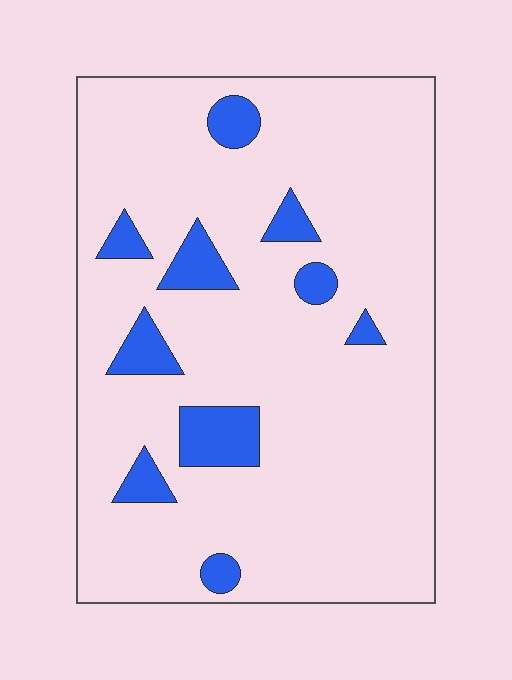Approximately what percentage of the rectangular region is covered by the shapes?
Approximately 10%.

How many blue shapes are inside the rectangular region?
10.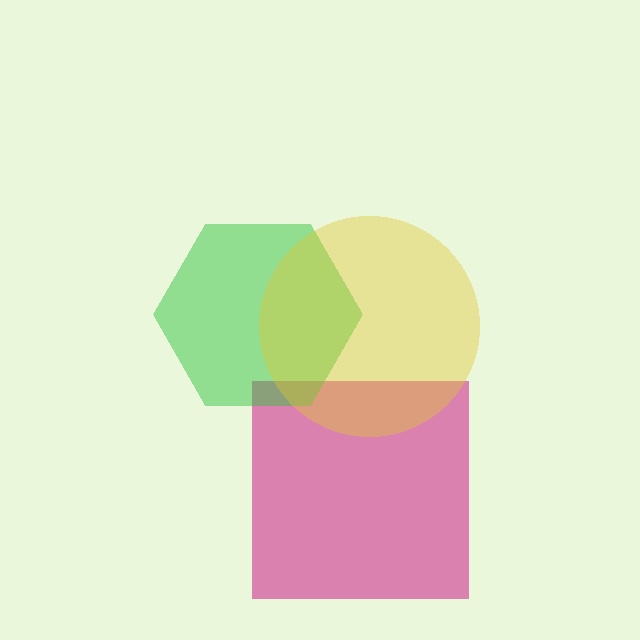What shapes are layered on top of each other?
The layered shapes are: a magenta square, a green hexagon, a yellow circle.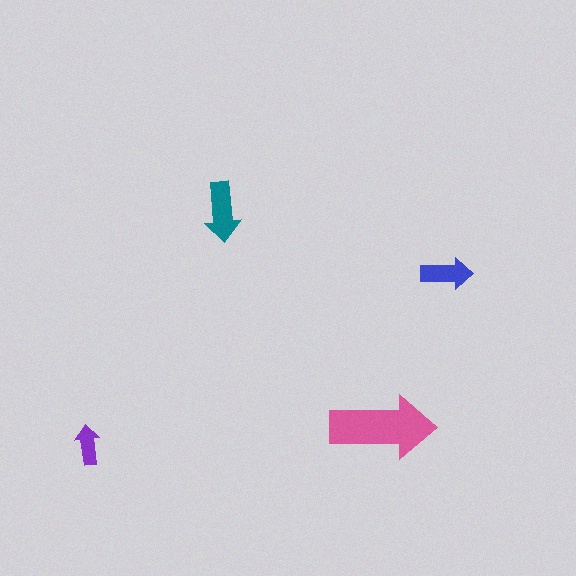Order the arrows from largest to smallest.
the pink one, the teal one, the blue one, the purple one.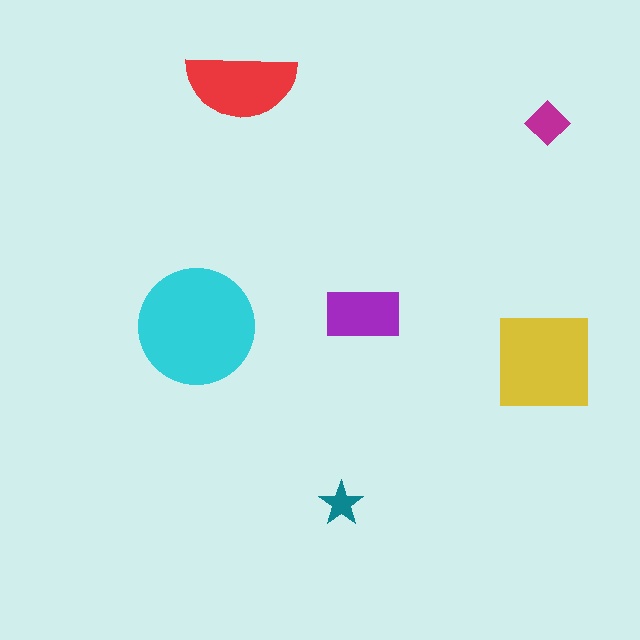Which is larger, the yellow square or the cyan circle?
The cyan circle.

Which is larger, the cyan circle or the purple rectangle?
The cyan circle.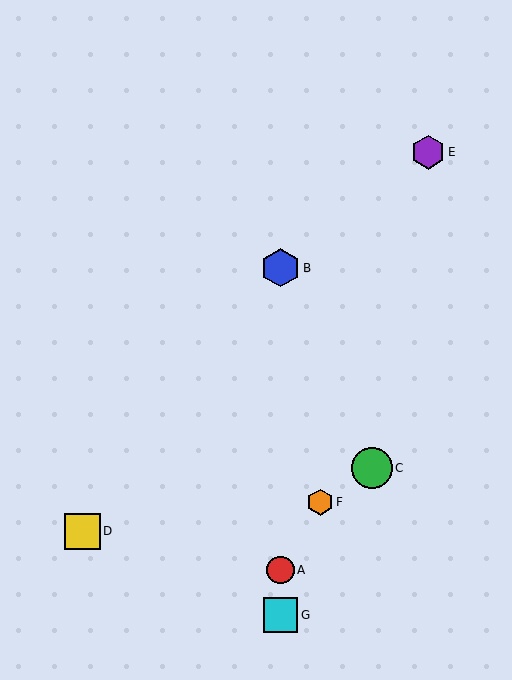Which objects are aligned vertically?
Objects A, B, G are aligned vertically.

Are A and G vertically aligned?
Yes, both are at x≈281.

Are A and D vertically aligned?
No, A is at x≈281 and D is at x≈82.